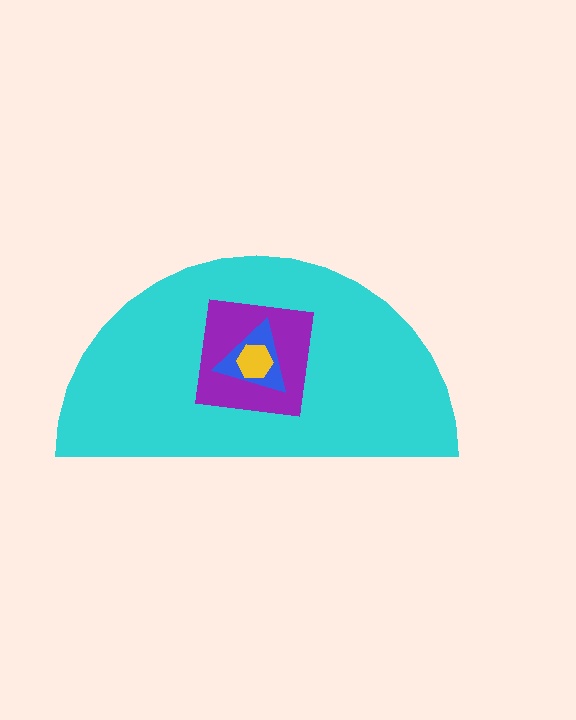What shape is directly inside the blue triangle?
The yellow hexagon.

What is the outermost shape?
The cyan semicircle.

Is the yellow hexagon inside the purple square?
Yes.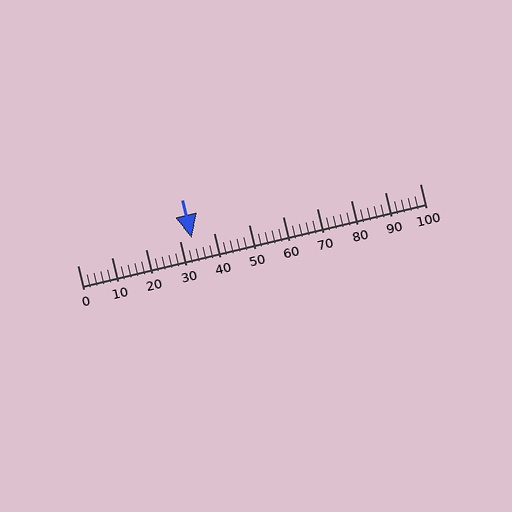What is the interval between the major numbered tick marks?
The major tick marks are spaced 10 units apart.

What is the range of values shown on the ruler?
The ruler shows values from 0 to 100.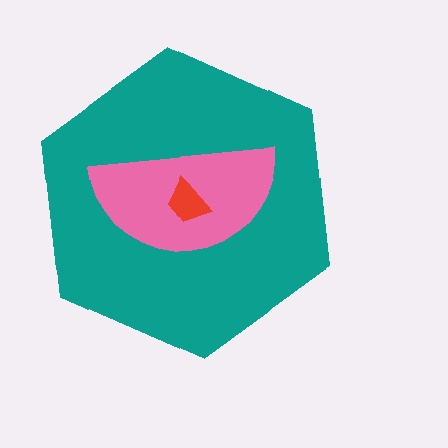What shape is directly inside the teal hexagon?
The pink semicircle.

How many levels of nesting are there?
3.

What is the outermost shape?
The teal hexagon.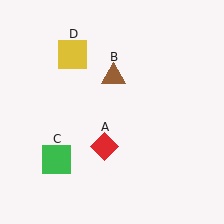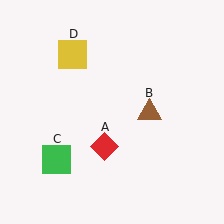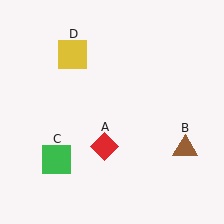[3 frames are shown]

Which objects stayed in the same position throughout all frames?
Red diamond (object A) and green square (object C) and yellow square (object D) remained stationary.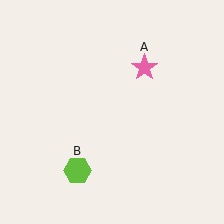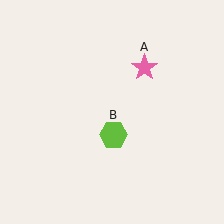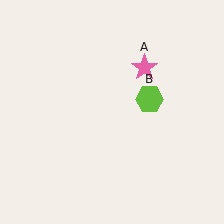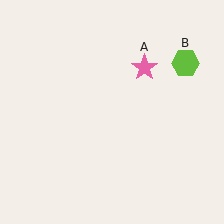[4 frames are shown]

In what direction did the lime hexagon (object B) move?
The lime hexagon (object B) moved up and to the right.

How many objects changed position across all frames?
1 object changed position: lime hexagon (object B).